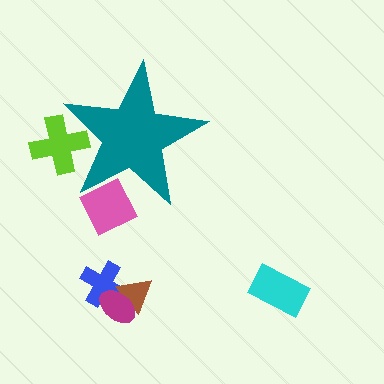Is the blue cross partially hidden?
No, the blue cross is fully visible.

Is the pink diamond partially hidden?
Yes, the pink diamond is partially hidden behind the teal star.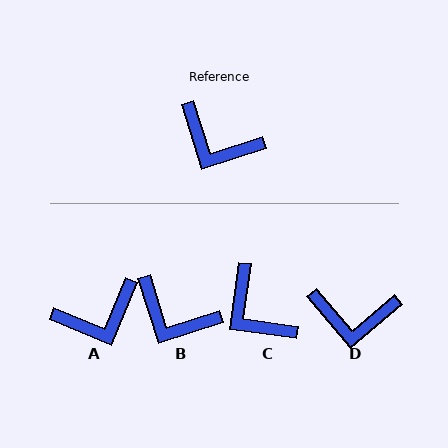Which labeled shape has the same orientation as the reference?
B.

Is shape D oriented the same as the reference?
No, it is off by about 23 degrees.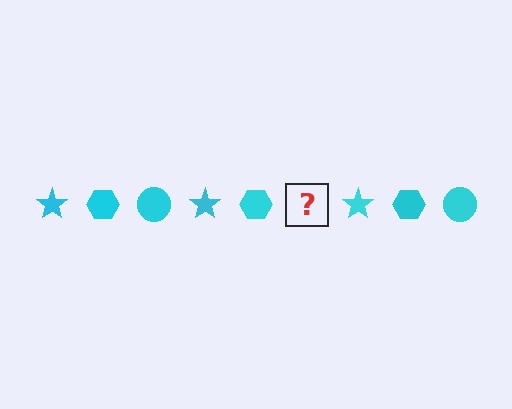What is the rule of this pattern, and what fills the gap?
The rule is that the pattern cycles through star, hexagon, circle shapes in cyan. The gap should be filled with a cyan circle.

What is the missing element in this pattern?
The missing element is a cyan circle.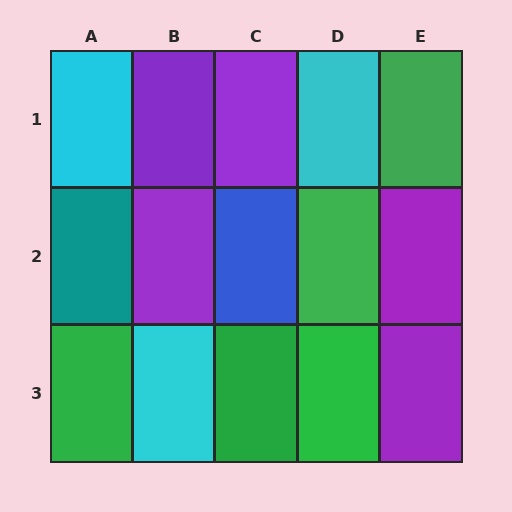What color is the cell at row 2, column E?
Purple.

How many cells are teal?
1 cell is teal.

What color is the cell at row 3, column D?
Green.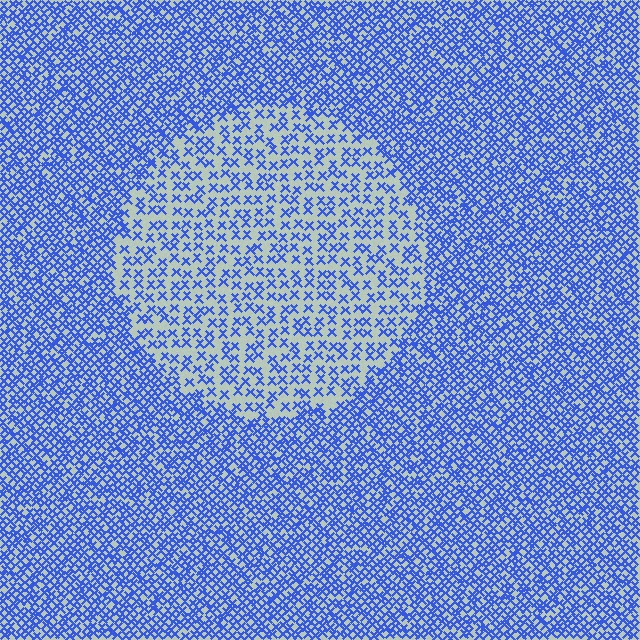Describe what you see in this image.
The image contains small blue elements arranged at two different densities. A circle-shaped region is visible where the elements are less densely packed than the surrounding area.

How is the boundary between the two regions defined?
The boundary is defined by a change in element density (approximately 2.2x ratio). All elements are the same color, size, and shape.